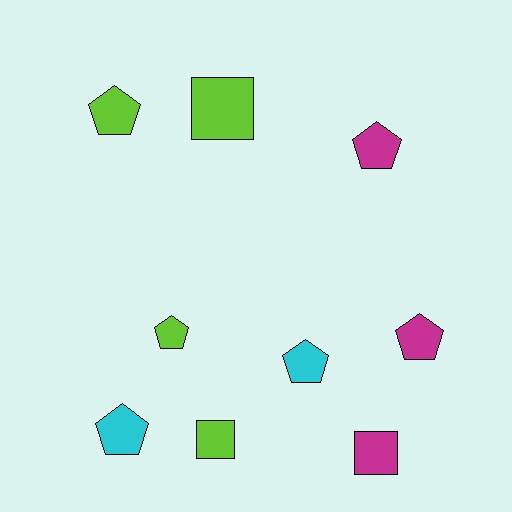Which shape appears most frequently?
Pentagon, with 6 objects.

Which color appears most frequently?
Lime, with 4 objects.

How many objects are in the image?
There are 9 objects.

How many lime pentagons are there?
There are 2 lime pentagons.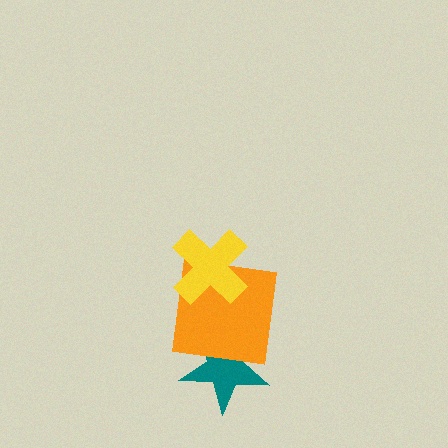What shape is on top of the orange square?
The yellow cross is on top of the orange square.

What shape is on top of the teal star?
The orange square is on top of the teal star.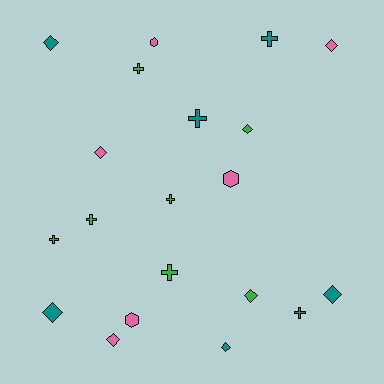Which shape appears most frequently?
Diamond, with 9 objects.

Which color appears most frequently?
Green, with 7 objects.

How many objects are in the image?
There are 20 objects.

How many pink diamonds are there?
There are 3 pink diamonds.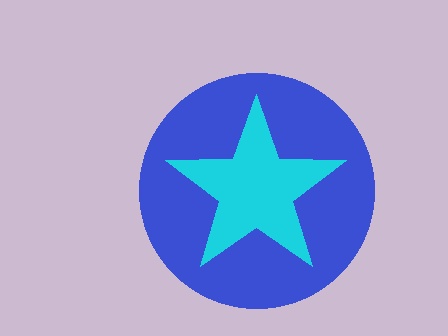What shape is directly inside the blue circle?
The cyan star.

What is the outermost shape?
The blue circle.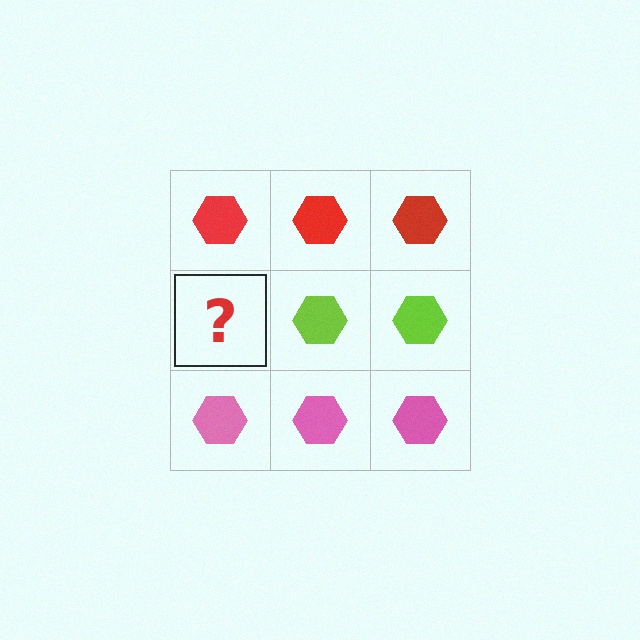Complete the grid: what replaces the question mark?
The question mark should be replaced with a lime hexagon.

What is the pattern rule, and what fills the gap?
The rule is that each row has a consistent color. The gap should be filled with a lime hexagon.